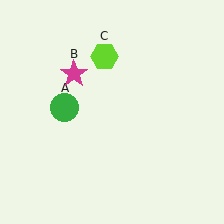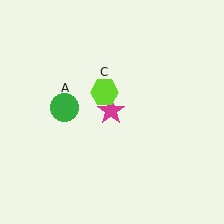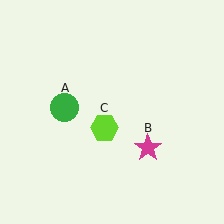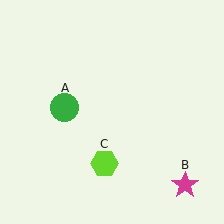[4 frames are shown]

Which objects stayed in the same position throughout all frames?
Green circle (object A) remained stationary.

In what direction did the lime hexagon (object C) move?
The lime hexagon (object C) moved down.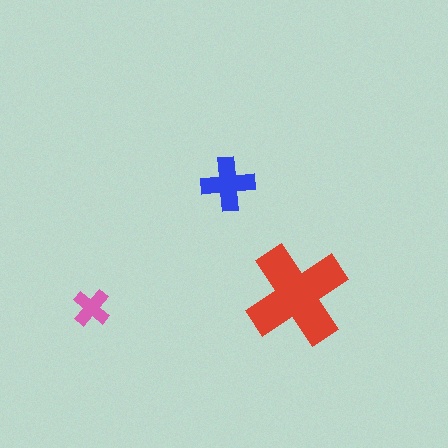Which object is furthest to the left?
The pink cross is leftmost.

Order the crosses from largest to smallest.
the red one, the blue one, the pink one.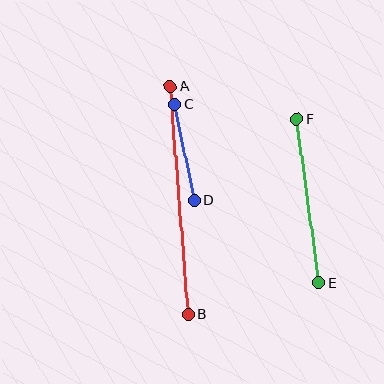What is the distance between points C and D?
The distance is approximately 98 pixels.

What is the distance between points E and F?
The distance is approximately 165 pixels.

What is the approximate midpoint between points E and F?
The midpoint is at approximately (308, 201) pixels.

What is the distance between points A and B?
The distance is approximately 229 pixels.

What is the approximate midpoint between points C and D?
The midpoint is at approximately (184, 152) pixels.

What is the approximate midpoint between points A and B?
The midpoint is at approximately (179, 201) pixels.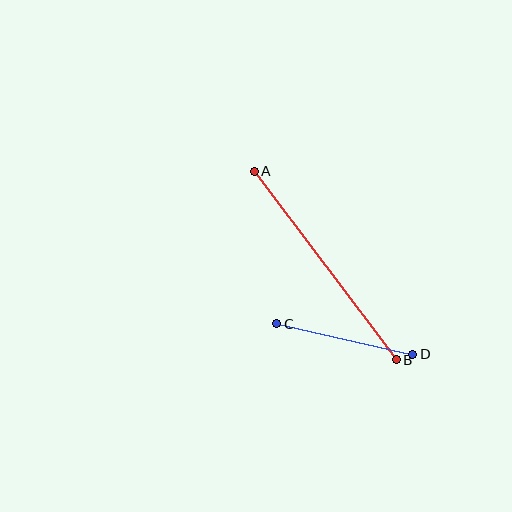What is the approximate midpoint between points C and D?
The midpoint is at approximately (345, 339) pixels.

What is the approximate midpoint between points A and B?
The midpoint is at approximately (325, 265) pixels.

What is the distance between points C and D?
The distance is approximately 139 pixels.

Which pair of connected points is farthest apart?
Points A and B are farthest apart.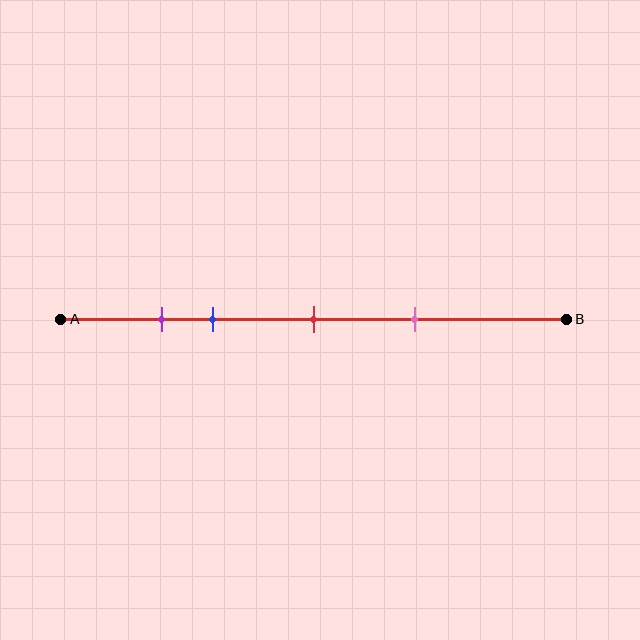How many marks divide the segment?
There are 4 marks dividing the segment.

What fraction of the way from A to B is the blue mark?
The blue mark is approximately 30% (0.3) of the way from A to B.